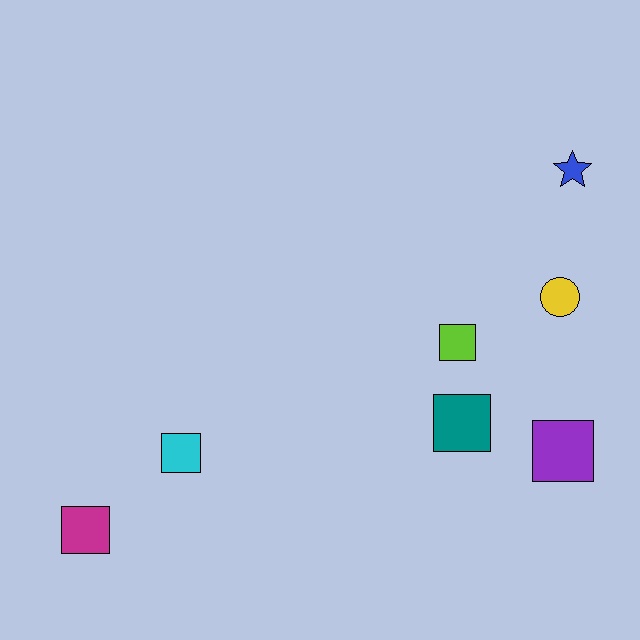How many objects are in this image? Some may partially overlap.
There are 7 objects.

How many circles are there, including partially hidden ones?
There is 1 circle.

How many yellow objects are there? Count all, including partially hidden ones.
There is 1 yellow object.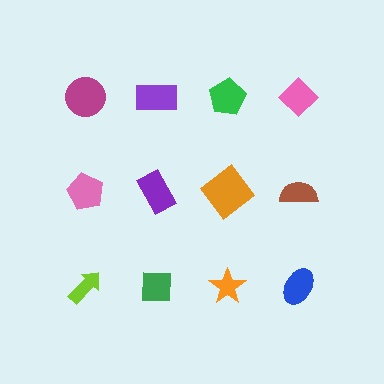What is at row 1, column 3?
A green pentagon.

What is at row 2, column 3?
An orange diamond.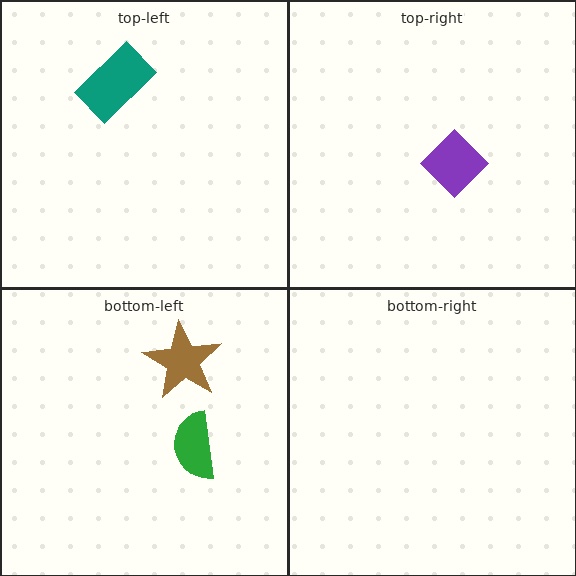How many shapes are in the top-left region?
1.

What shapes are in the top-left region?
The teal rectangle.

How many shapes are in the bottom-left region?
2.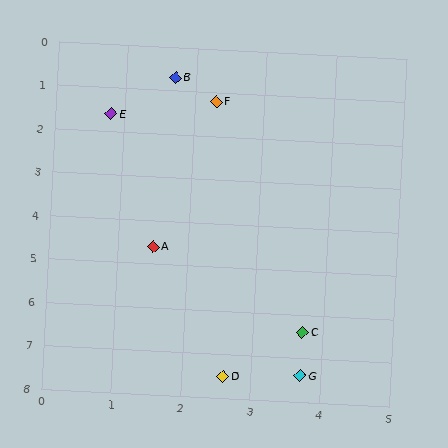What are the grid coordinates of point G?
Point G is at approximately (3.7, 7.4).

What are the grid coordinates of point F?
Point F is at approximately (2.3, 1.2).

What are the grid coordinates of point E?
Point E is at approximately (0.8, 1.6).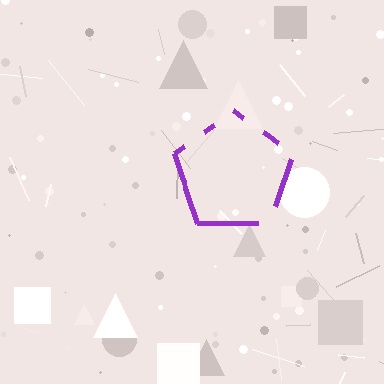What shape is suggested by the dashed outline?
The dashed outline suggests a pentagon.